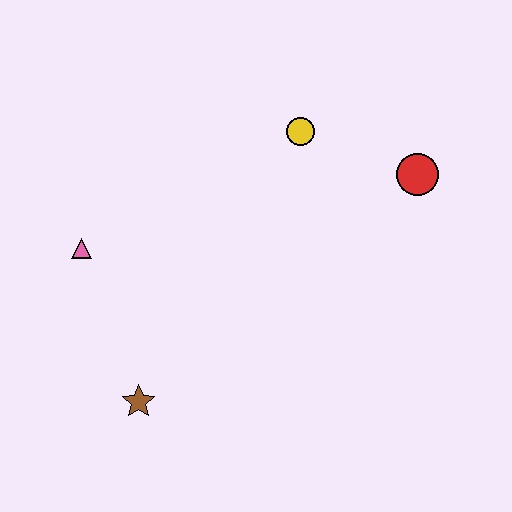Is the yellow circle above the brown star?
Yes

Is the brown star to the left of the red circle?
Yes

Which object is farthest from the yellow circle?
The brown star is farthest from the yellow circle.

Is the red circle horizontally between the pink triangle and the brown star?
No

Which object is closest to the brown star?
The pink triangle is closest to the brown star.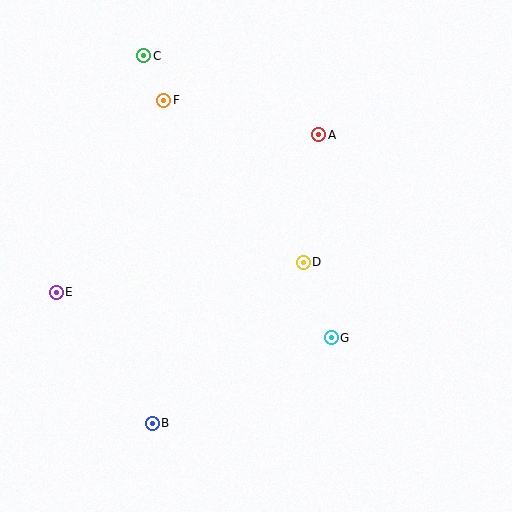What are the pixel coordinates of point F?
Point F is at (164, 100).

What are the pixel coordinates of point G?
Point G is at (331, 338).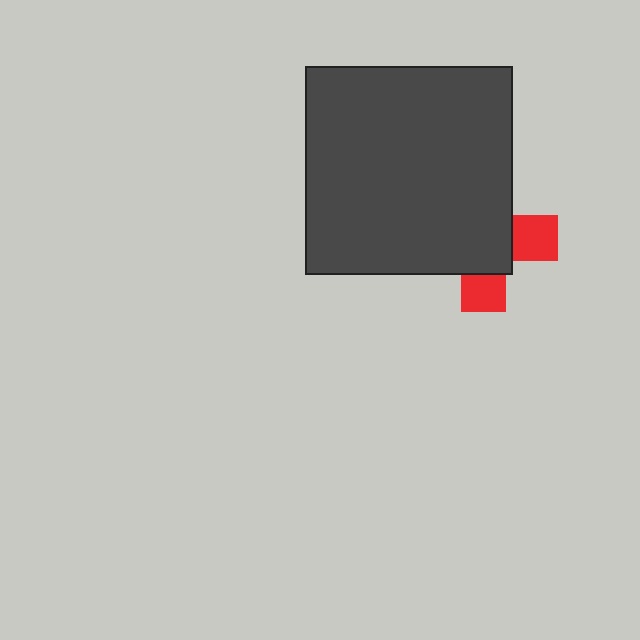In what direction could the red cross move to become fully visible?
The red cross could move toward the lower-right. That would shift it out from behind the dark gray square entirely.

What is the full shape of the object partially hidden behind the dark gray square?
The partially hidden object is a red cross.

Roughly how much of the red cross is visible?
A small part of it is visible (roughly 32%).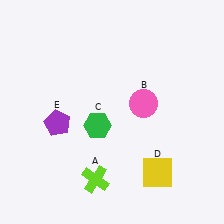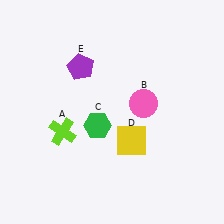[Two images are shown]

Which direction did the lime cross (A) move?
The lime cross (A) moved up.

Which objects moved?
The objects that moved are: the lime cross (A), the yellow square (D), the purple pentagon (E).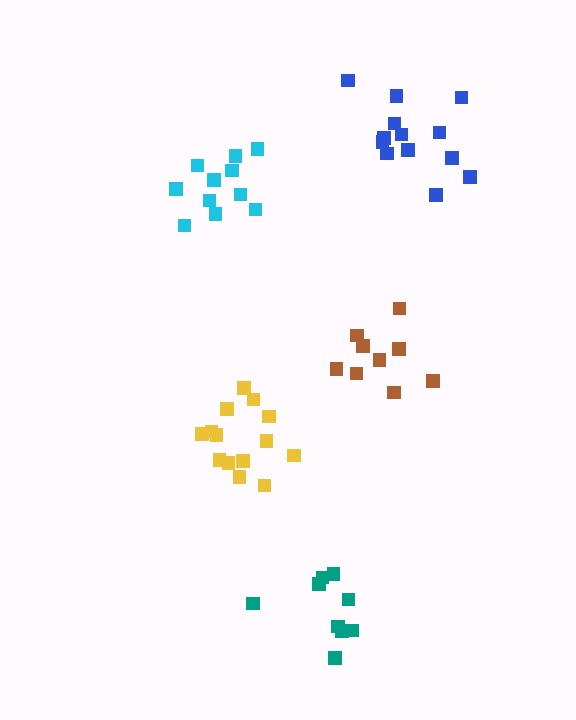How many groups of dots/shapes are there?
There are 5 groups.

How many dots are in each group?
Group 1: 13 dots, Group 2: 9 dots, Group 3: 11 dots, Group 4: 9 dots, Group 5: 14 dots (56 total).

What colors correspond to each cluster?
The clusters are colored: blue, brown, cyan, teal, yellow.